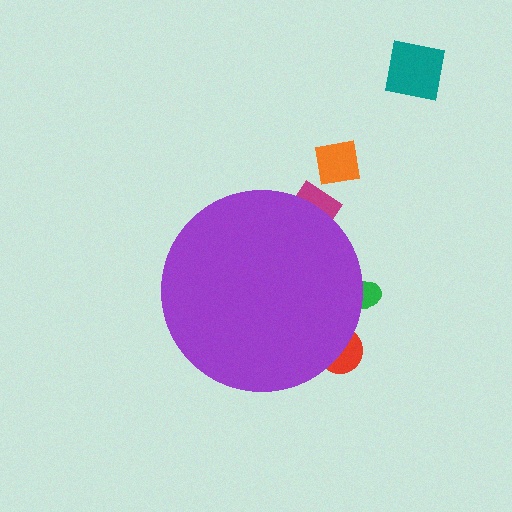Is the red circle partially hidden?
Yes, the red circle is partially hidden behind the purple circle.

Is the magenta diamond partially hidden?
Yes, the magenta diamond is partially hidden behind the purple circle.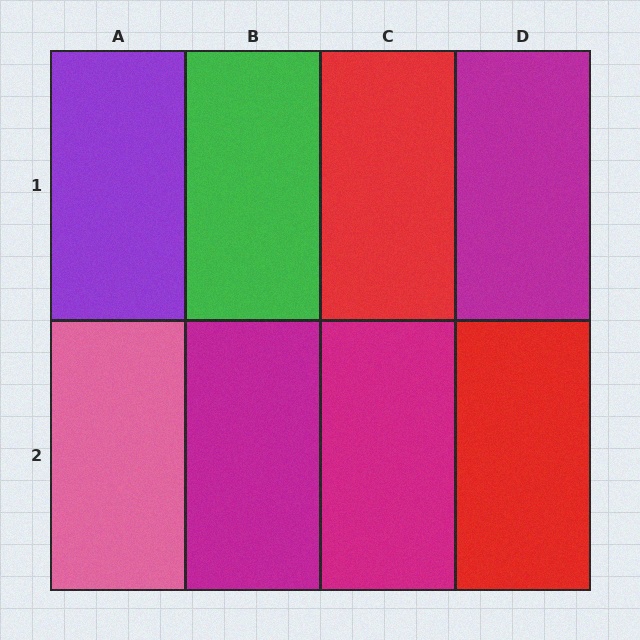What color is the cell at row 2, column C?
Magenta.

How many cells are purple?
1 cell is purple.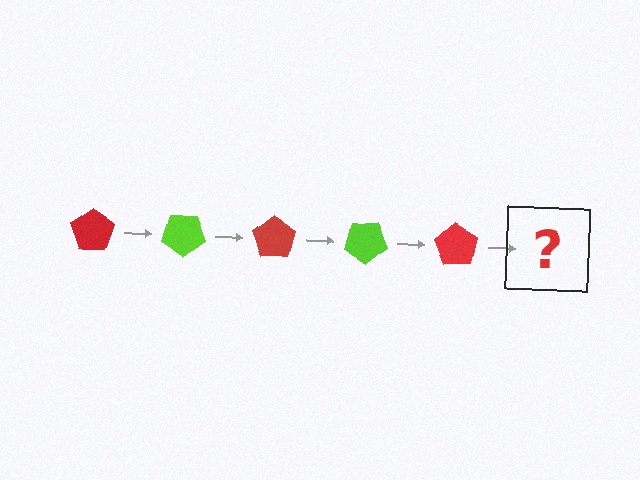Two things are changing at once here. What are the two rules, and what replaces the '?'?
The two rules are that it rotates 35 degrees each step and the color cycles through red and lime. The '?' should be a lime pentagon, rotated 175 degrees from the start.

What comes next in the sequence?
The next element should be a lime pentagon, rotated 175 degrees from the start.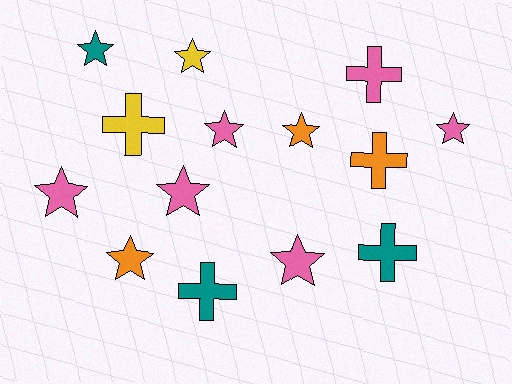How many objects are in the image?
There are 14 objects.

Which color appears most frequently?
Pink, with 6 objects.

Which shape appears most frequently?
Star, with 9 objects.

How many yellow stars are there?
There is 1 yellow star.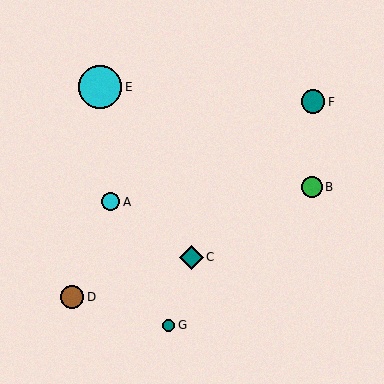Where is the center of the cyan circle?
The center of the cyan circle is at (111, 202).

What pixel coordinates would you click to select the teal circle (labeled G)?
Click at (169, 325) to select the teal circle G.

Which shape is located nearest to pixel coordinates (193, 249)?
The teal diamond (labeled C) at (191, 257) is nearest to that location.